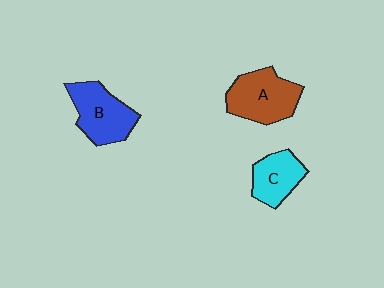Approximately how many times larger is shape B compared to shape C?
Approximately 1.3 times.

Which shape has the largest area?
Shape A (brown).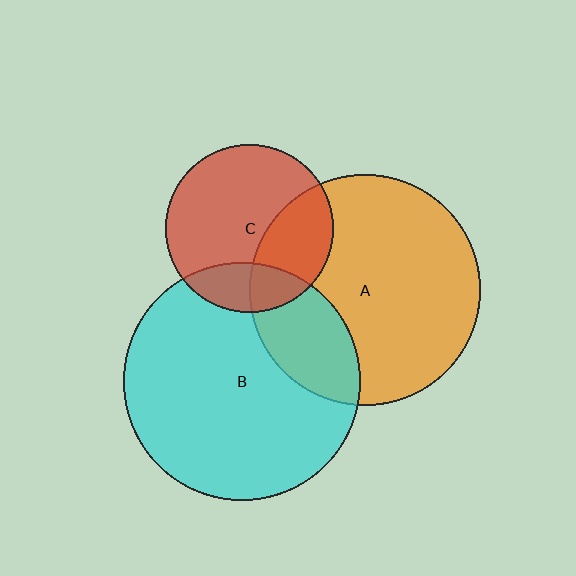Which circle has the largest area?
Circle B (cyan).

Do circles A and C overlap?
Yes.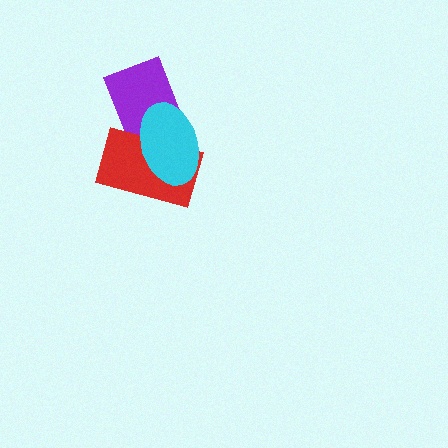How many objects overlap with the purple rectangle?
2 objects overlap with the purple rectangle.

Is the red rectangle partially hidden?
Yes, it is partially covered by another shape.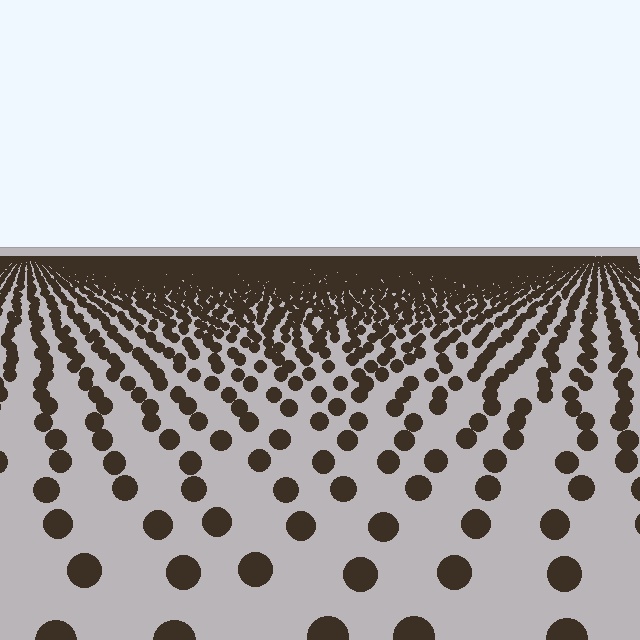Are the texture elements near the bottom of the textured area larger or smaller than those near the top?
Larger. Near the bottom, elements are closer to the viewer and appear at a bigger on-screen size.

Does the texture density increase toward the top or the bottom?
Density increases toward the top.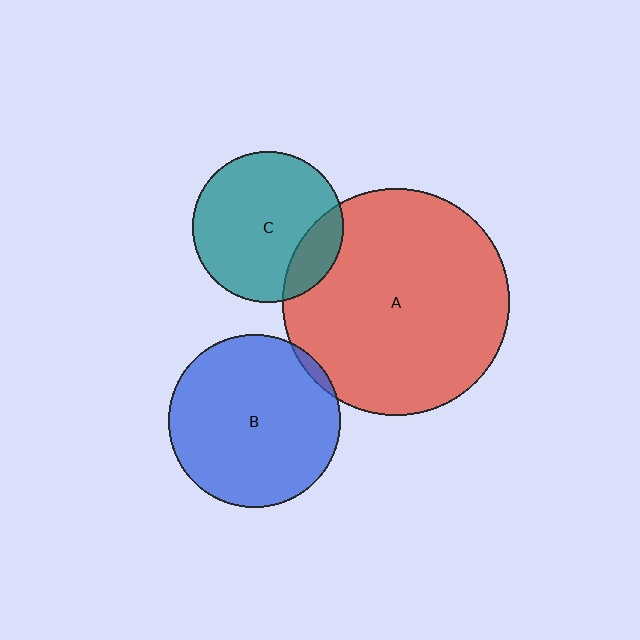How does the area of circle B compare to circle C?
Approximately 1.3 times.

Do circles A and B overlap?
Yes.